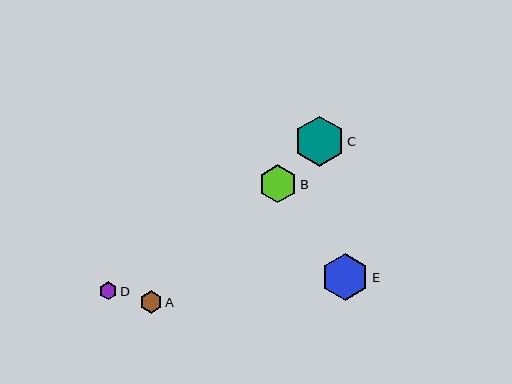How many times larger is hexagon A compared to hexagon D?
Hexagon A is approximately 1.3 times the size of hexagon D.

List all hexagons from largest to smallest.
From largest to smallest: C, E, B, A, D.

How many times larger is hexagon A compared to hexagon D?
Hexagon A is approximately 1.3 times the size of hexagon D.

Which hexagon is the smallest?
Hexagon D is the smallest with a size of approximately 18 pixels.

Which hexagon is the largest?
Hexagon C is the largest with a size of approximately 50 pixels.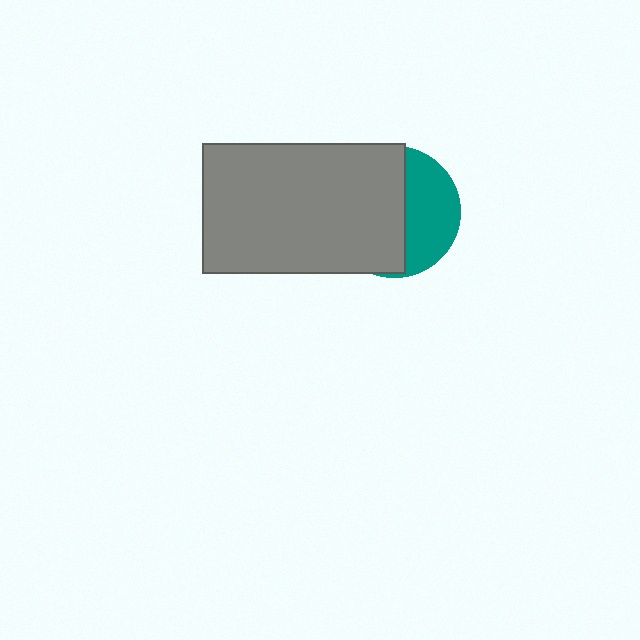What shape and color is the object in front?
The object in front is a gray rectangle.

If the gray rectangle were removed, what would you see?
You would see the complete teal circle.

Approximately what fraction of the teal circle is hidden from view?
Roughly 60% of the teal circle is hidden behind the gray rectangle.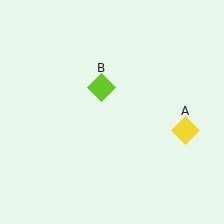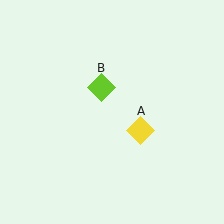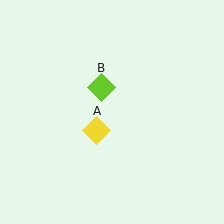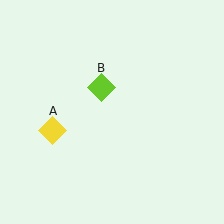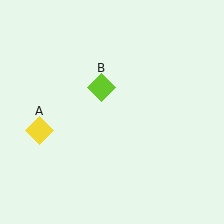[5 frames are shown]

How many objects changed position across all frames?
1 object changed position: yellow diamond (object A).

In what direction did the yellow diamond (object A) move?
The yellow diamond (object A) moved left.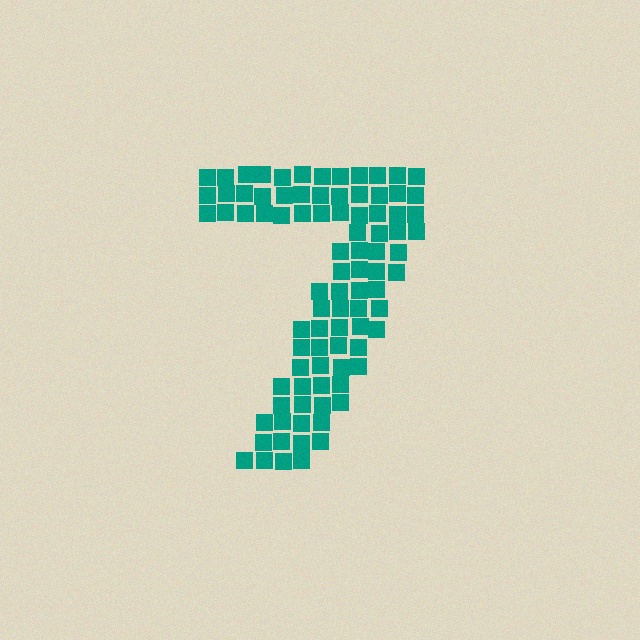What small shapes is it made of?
It is made of small squares.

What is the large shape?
The large shape is the digit 7.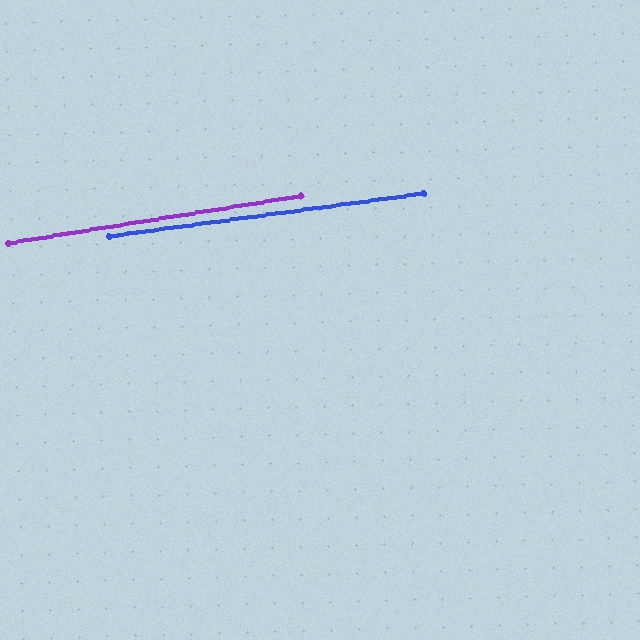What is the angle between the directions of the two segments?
Approximately 1 degree.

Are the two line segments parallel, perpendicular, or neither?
Parallel — their directions differ by only 1.5°.